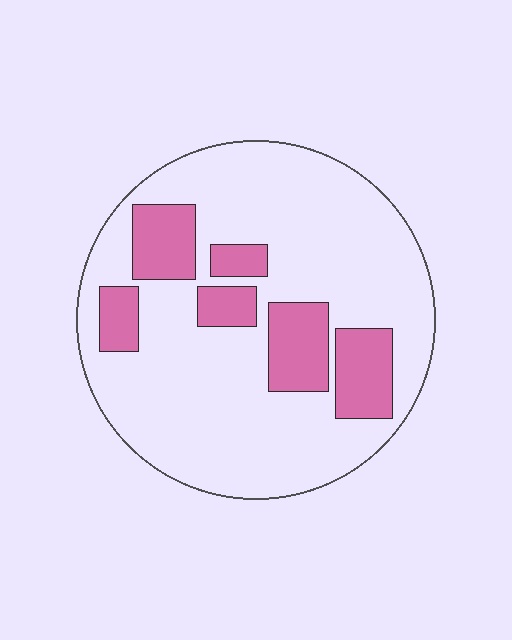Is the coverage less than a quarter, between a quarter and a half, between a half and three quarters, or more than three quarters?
Less than a quarter.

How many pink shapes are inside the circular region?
6.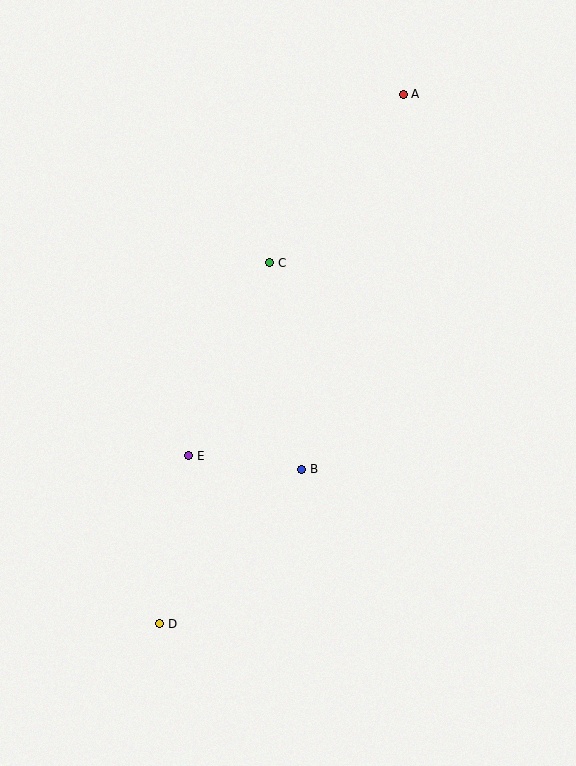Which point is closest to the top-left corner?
Point C is closest to the top-left corner.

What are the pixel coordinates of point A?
Point A is at (403, 94).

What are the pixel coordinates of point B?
Point B is at (302, 469).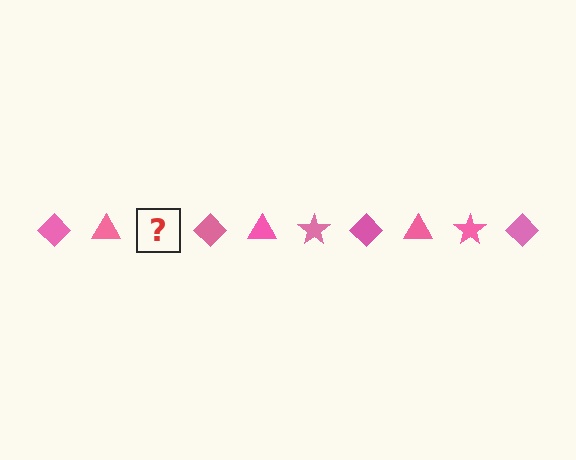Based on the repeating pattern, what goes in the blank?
The blank should be a pink star.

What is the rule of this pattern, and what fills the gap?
The rule is that the pattern cycles through diamond, triangle, star shapes in pink. The gap should be filled with a pink star.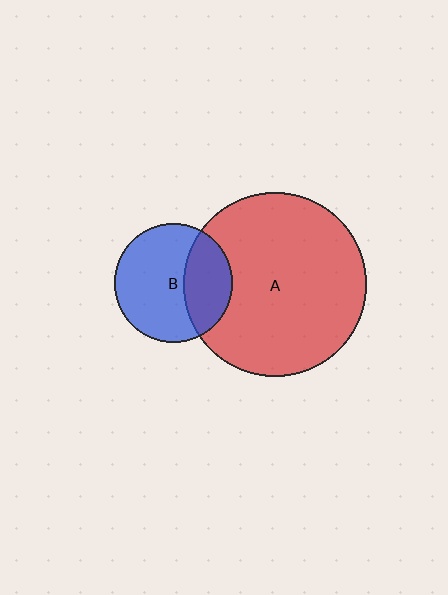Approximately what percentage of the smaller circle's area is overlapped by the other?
Approximately 35%.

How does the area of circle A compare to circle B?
Approximately 2.4 times.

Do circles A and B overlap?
Yes.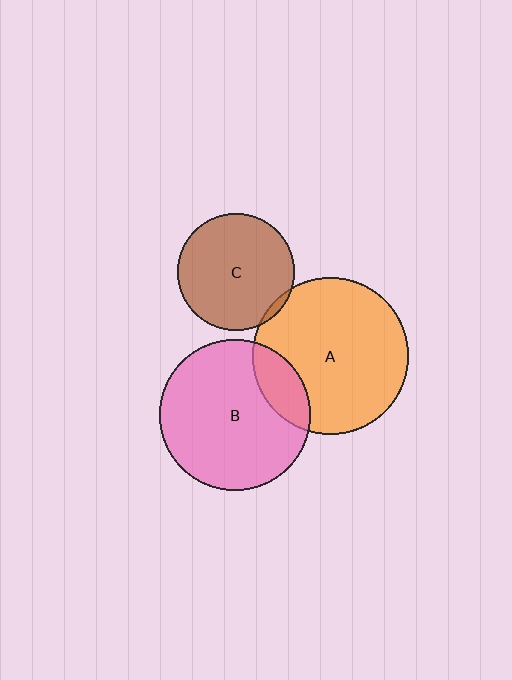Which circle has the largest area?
Circle A (orange).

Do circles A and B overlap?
Yes.